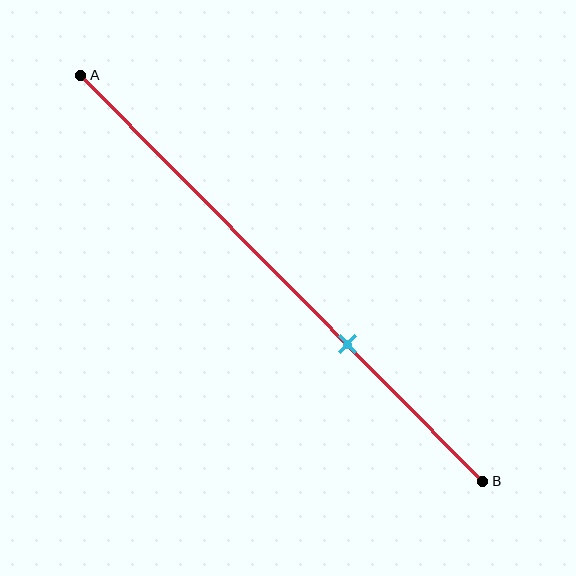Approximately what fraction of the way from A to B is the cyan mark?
The cyan mark is approximately 65% of the way from A to B.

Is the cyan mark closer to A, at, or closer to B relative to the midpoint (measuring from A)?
The cyan mark is closer to point B than the midpoint of segment AB.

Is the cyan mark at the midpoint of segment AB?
No, the mark is at about 65% from A, not at the 50% midpoint.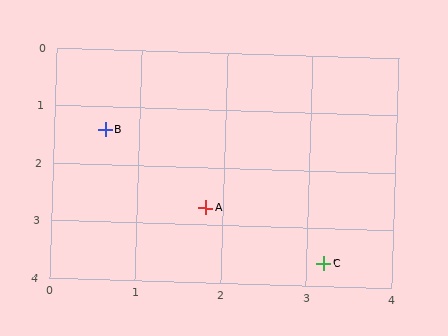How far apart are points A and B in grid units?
Points A and B are about 1.8 grid units apart.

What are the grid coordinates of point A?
Point A is at approximately (1.8, 2.7).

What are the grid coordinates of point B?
Point B is at approximately (0.6, 1.4).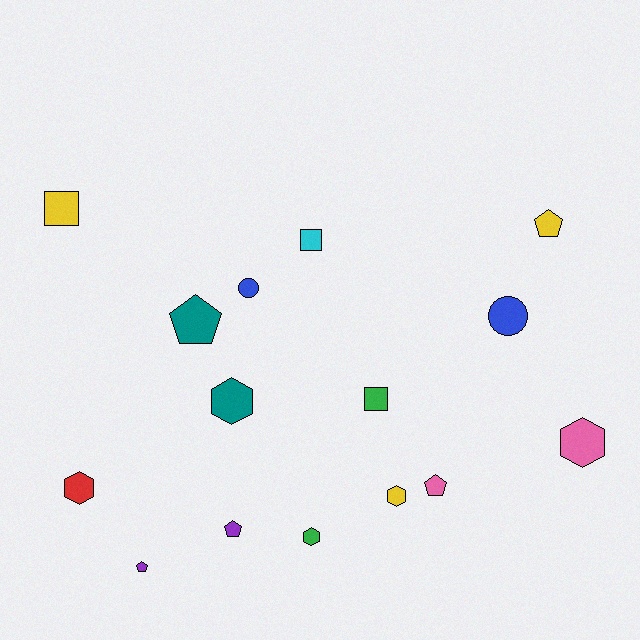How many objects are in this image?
There are 15 objects.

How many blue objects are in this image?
There are 2 blue objects.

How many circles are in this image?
There are 2 circles.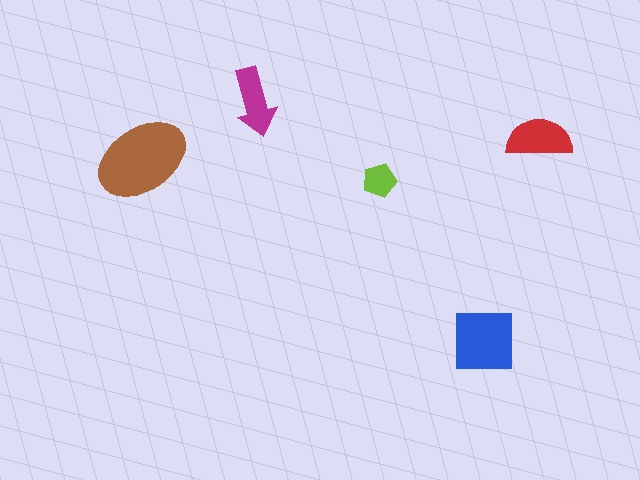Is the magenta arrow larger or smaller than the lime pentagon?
Larger.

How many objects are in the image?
There are 5 objects in the image.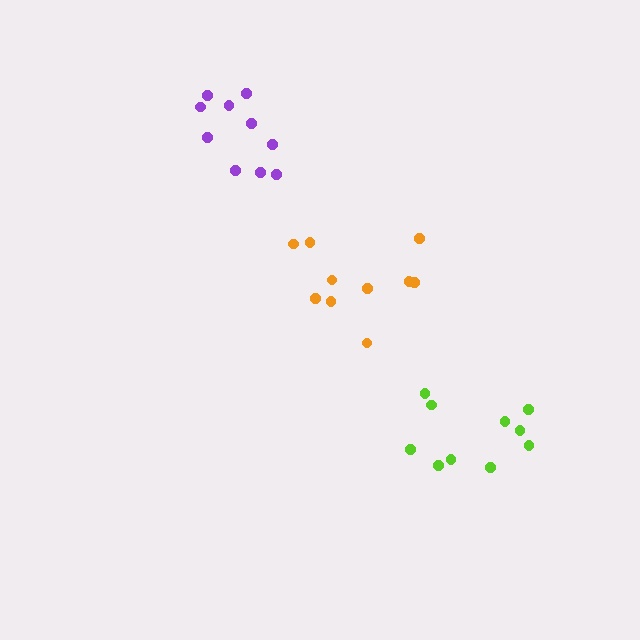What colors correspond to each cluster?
The clusters are colored: lime, purple, orange.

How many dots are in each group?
Group 1: 10 dots, Group 2: 10 dots, Group 3: 10 dots (30 total).